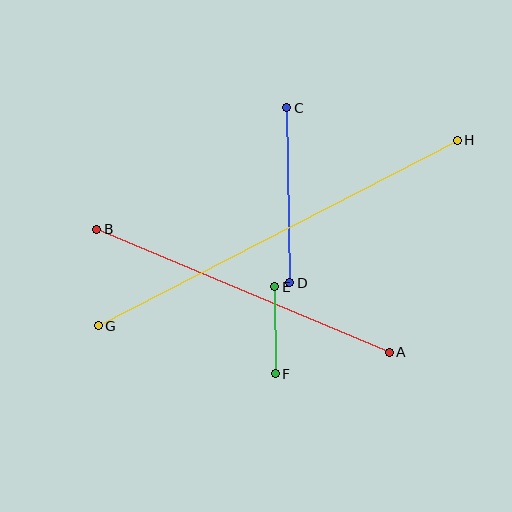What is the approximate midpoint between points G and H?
The midpoint is at approximately (278, 233) pixels.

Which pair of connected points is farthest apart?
Points G and H are farthest apart.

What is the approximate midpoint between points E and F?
The midpoint is at approximately (275, 330) pixels.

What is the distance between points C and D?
The distance is approximately 175 pixels.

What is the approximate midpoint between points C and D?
The midpoint is at approximately (288, 195) pixels.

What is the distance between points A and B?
The distance is approximately 317 pixels.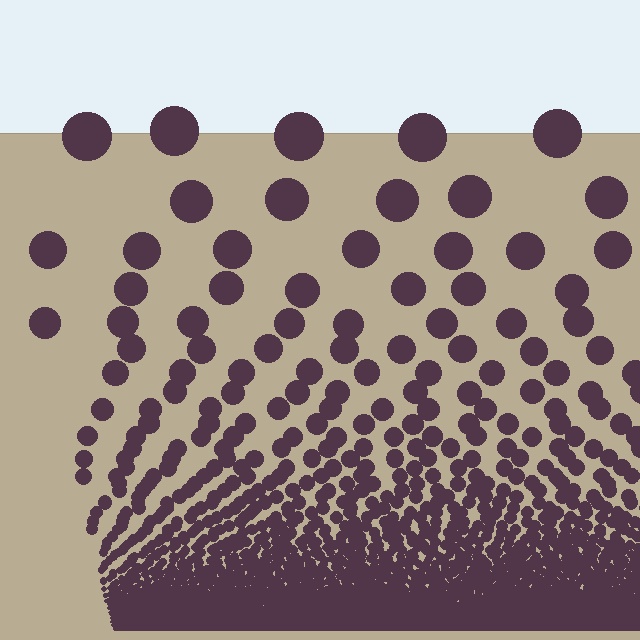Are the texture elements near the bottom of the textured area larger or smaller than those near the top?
Smaller. The gradient is inverted — elements near the bottom are smaller and denser.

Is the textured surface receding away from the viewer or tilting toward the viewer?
The surface appears to tilt toward the viewer. Texture elements get larger and sparser toward the top.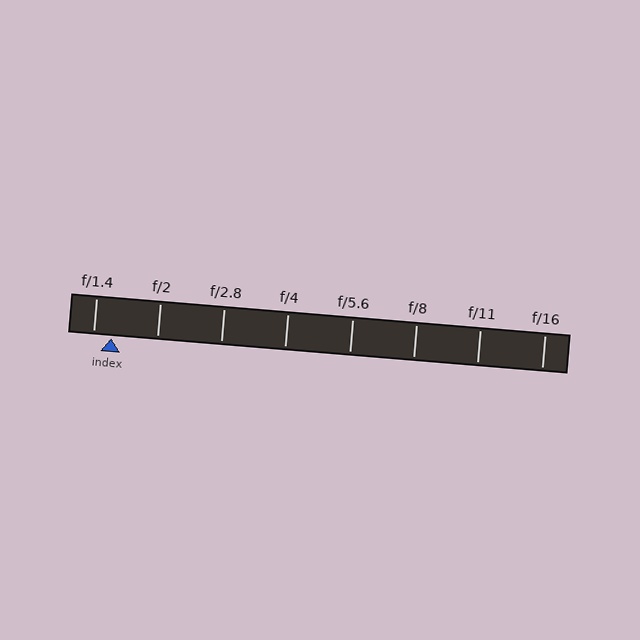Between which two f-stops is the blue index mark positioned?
The index mark is between f/1.4 and f/2.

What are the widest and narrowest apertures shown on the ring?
The widest aperture shown is f/1.4 and the narrowest is f/16.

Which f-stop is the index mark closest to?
The index mark is closest to f/1.4.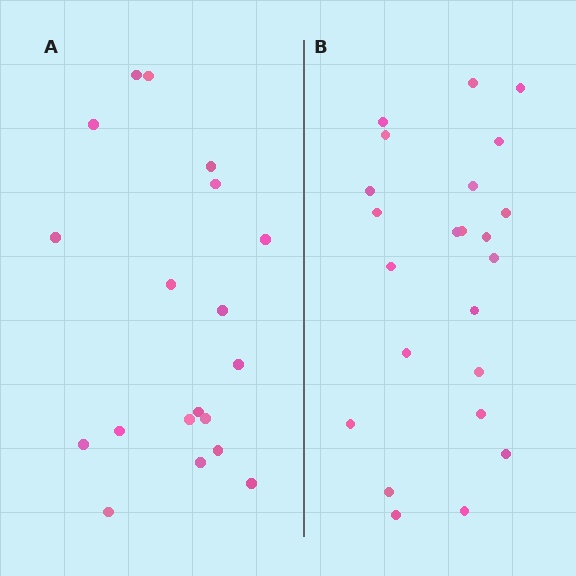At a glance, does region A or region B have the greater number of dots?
Region B (the right region) has more dots.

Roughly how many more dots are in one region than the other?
Region B has about 4 more dots than region A.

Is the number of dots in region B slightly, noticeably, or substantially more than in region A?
Region B has only slightly more — the two regions are fairly close. The ratio is roughly 1.2 to 1.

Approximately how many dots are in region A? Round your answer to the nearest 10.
About 20 dots. (The exact count is 19, which rounds to 20.)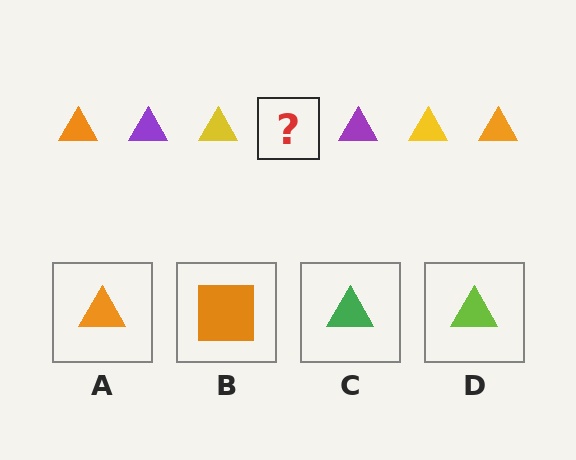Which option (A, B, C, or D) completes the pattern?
A.